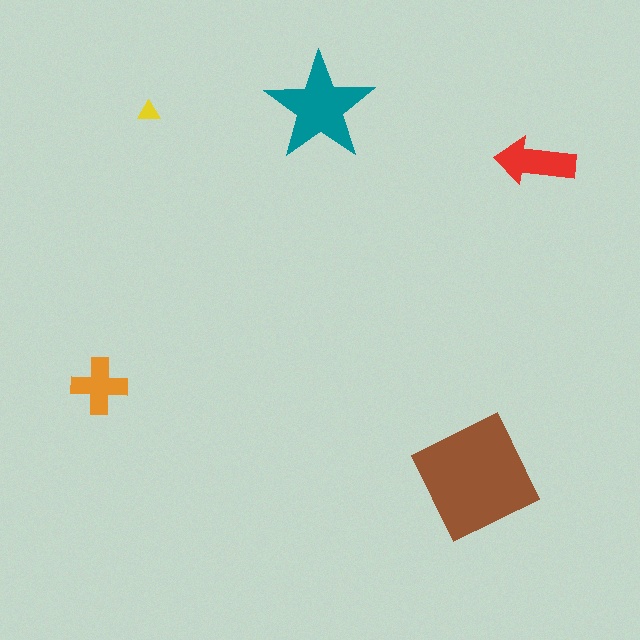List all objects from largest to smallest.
The brown square, the teal star, the red arrow, the orange cross, the yellow triangle.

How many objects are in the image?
There are 5 objects in the image.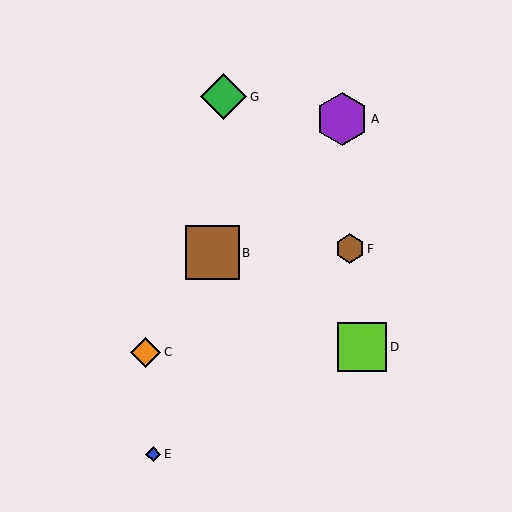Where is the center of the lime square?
The center of the lime square is at (362, 347).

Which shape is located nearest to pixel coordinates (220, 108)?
The green diamond (labeled G) at (224, 97) is nearest to that location.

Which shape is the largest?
The brown square (labeled B) is the largest.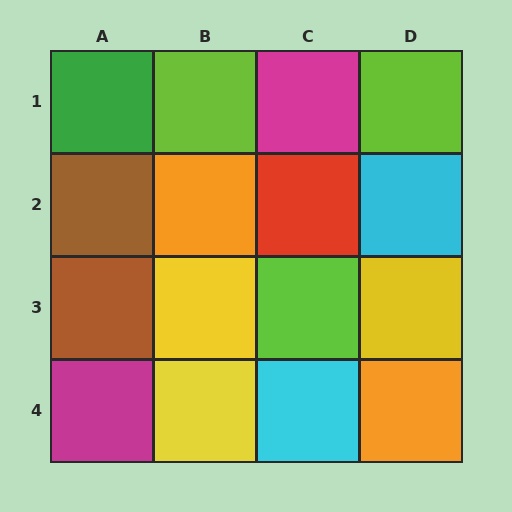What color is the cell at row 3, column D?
Yellow.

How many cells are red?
1 cell is red.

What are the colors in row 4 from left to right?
Magenta, yellow, cyan, orange.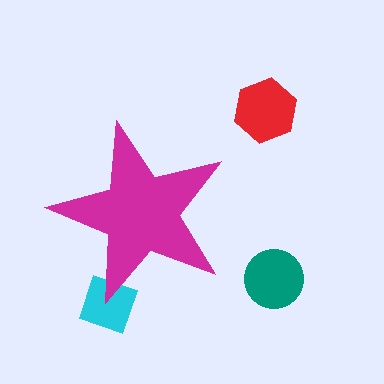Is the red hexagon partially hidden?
No, the red hexagon is fully visible.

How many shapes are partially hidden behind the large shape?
1 shape is partially hidden.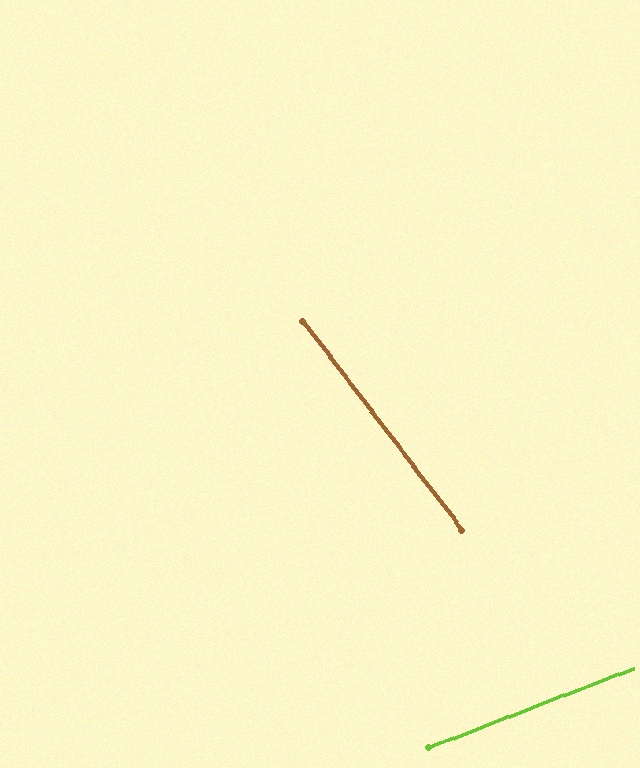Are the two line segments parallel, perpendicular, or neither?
Neither parallel nor perpendicular — they differ by about 74°.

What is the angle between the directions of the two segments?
Approximately 74 degrees.